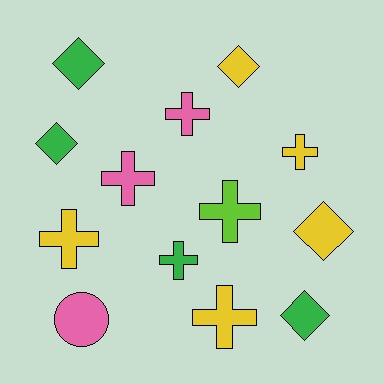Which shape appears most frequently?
Cross, with 7 objects.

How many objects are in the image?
There are 13 objects.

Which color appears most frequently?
Yellow, with 5 objects.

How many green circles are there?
There are no green circles.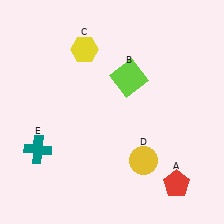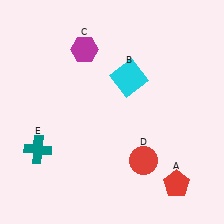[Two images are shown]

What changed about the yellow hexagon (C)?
In Image 1, C is yellow. In Image 2, it changed to magenta.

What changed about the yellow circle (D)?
In Image 1, D is yellow. In Image 2, it changed to red.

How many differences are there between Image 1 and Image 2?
There are 3 differences between the two images.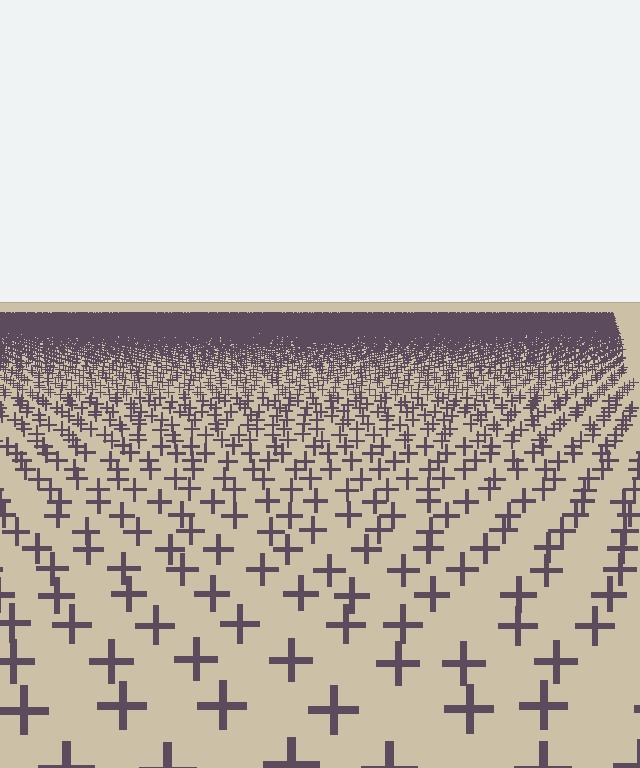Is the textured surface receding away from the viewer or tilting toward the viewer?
The surface is receding away from the viewer. Texture elements get smaller and denser toward the top.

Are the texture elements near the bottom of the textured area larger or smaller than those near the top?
Larger. Near the bottom, elements are closer to the viewer and appear at a bigger on-screen size.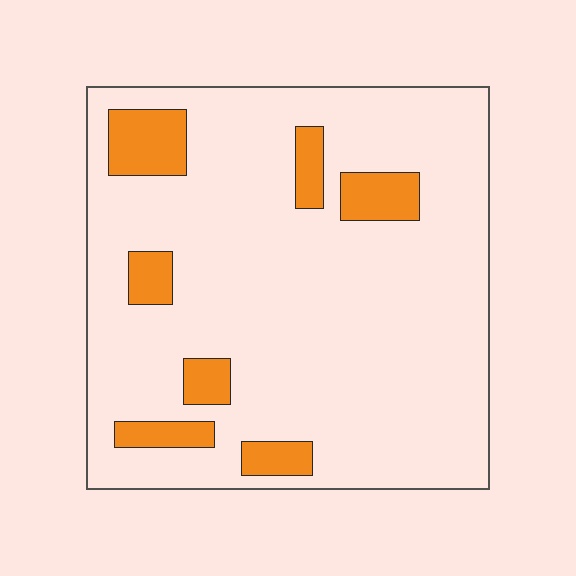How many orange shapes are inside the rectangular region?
7.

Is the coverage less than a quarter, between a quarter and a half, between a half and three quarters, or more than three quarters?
Less than a quarter.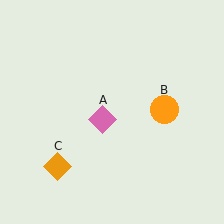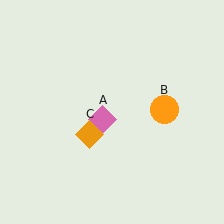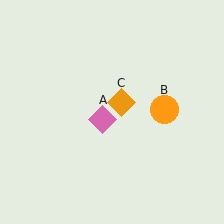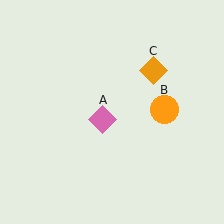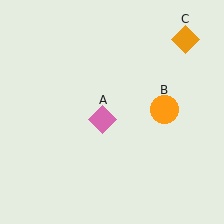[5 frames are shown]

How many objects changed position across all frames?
1 object changed position: orange diamond (object C).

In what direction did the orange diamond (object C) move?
The orange diamond (object C) moved up and to the right.